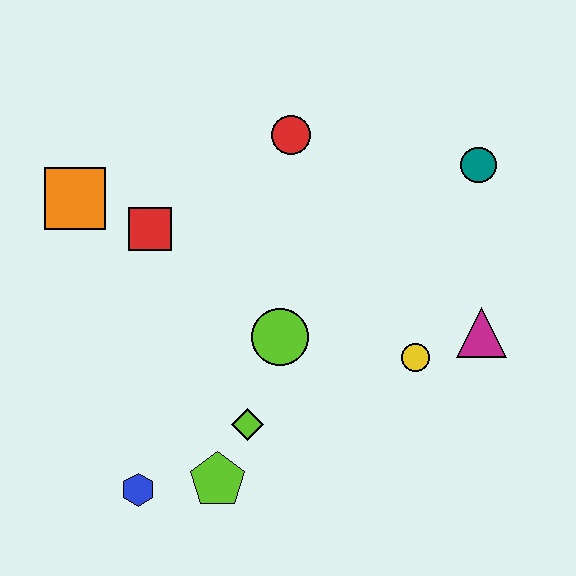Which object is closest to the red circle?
The red square is closest to the red circle.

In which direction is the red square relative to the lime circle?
The red square is to the left of the lime circle.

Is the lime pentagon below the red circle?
Yes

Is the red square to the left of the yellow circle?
Yes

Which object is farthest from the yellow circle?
The orange square is farthest from the yellow circle.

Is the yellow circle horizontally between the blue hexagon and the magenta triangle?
Yes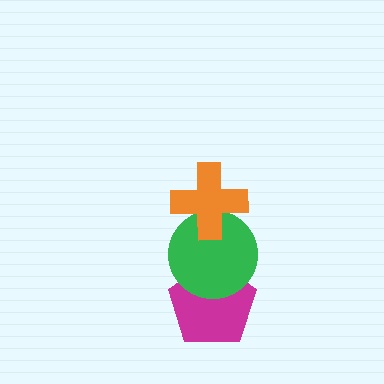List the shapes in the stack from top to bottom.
From top to bottom: the orange cross, the green circle, the magenta pentagon.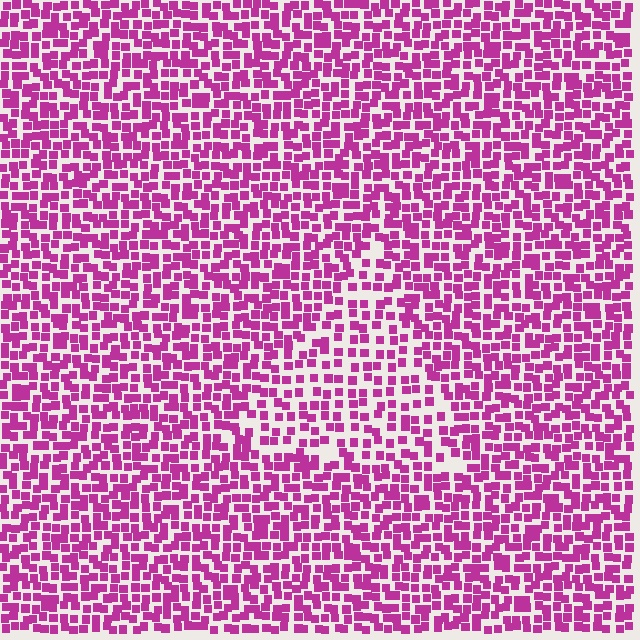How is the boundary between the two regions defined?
The boundary is defined by a change in element density (approximately 1.6x ratio). All elements are the same color, size, and shape.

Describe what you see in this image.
The image contains small magenta elements arranged at two different densities. A triangle-shaped region is visible where the elements are less densely packed than the surrounding area.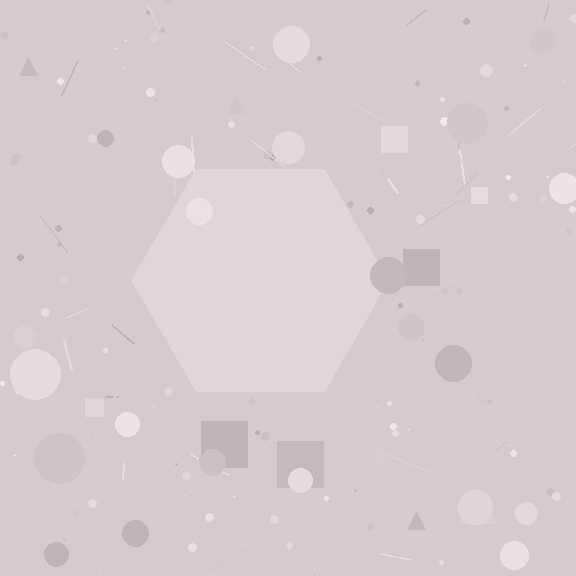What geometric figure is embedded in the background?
A hexagon is embedded in the background.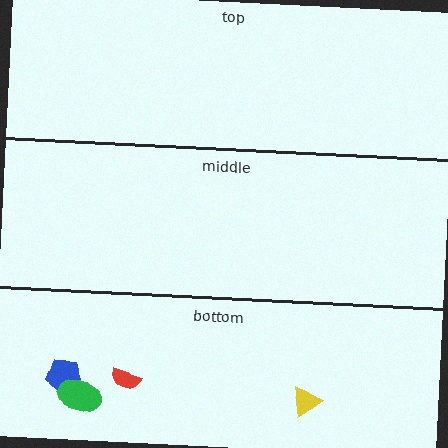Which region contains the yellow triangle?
The bottom region.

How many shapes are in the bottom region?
4.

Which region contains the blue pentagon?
The bottom region.